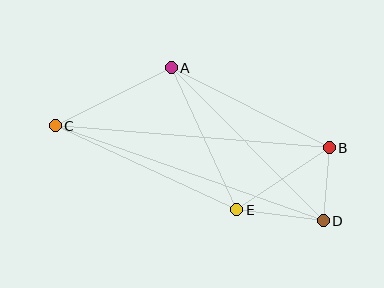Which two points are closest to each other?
Points B and D are closest to each other.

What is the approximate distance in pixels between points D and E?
The distance between D and E is approximately 87 pixels.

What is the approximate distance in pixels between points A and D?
The distance between A and D is approximately 216 pixels.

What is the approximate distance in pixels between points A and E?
The distance between A and E is approximately 157 pixels.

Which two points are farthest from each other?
Points C and D are farthest from each other.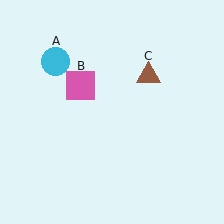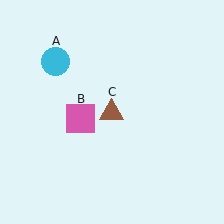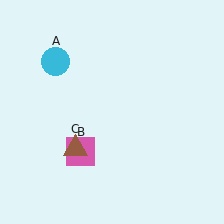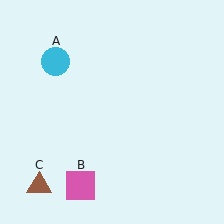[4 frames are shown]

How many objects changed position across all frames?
2 objects changed position: pink square (object B), brown triangle (object C).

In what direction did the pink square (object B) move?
The pink square (object B) moved down.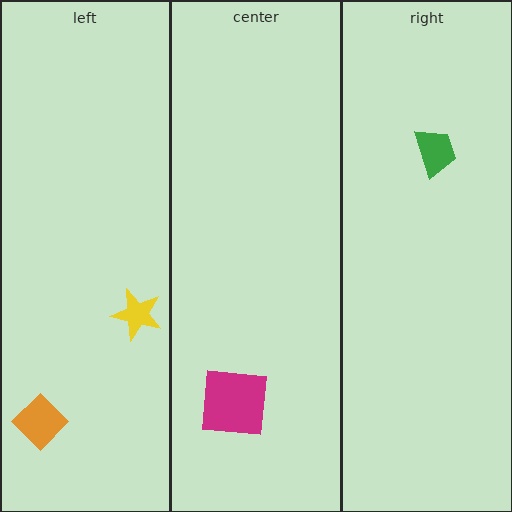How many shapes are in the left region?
2.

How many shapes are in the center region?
1.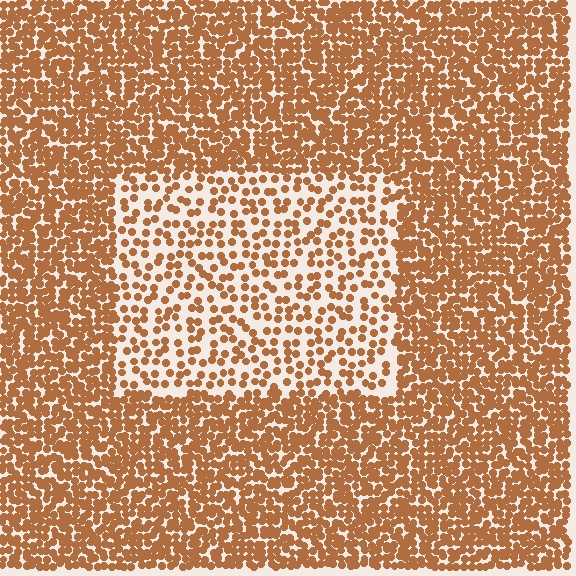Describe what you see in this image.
The image contains small brown elements arranged at two different densities. A rectangle-shaped region is visible where the elements are less densely packed than the surrounding area.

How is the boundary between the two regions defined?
The boundary is defined by a change in element density (approximately 2.3x ratio). All elements are the same color, size, and shape.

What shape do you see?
I see a rectangle.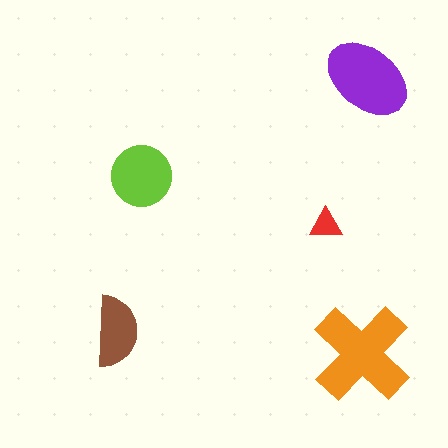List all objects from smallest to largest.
The red triangle, the brown semicircle, the lime circle, the purple ellipse, the orange cross.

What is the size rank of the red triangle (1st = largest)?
5th.